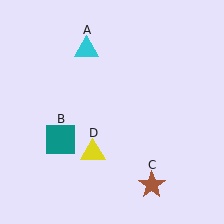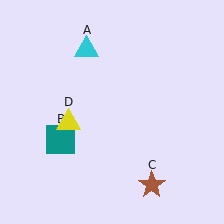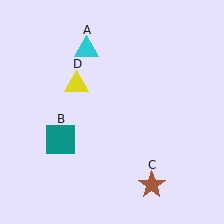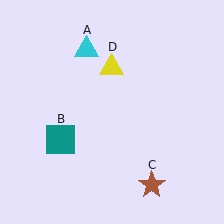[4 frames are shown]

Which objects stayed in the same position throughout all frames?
Cyan triangle (object A) and teal square (object B) and brown star (object C) remained stationary.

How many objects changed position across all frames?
1 object changed position: yellow triangle (object D).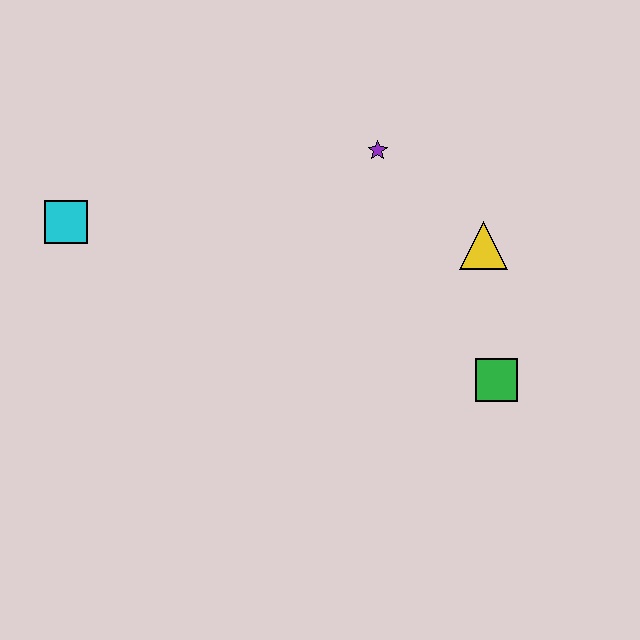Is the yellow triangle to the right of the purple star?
Yes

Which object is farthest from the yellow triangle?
The cyan square is farthest from the yellow triangle.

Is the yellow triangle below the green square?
No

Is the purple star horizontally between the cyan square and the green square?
Yes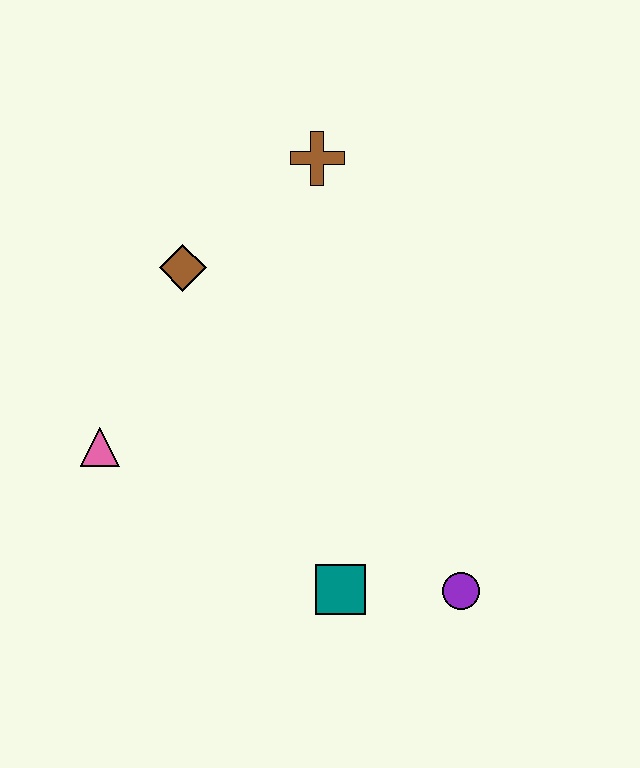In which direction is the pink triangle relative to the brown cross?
The pink triangle is below the brown cross.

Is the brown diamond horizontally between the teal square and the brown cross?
No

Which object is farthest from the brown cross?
The purple circle is farthest from the brown cross.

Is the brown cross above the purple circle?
Yes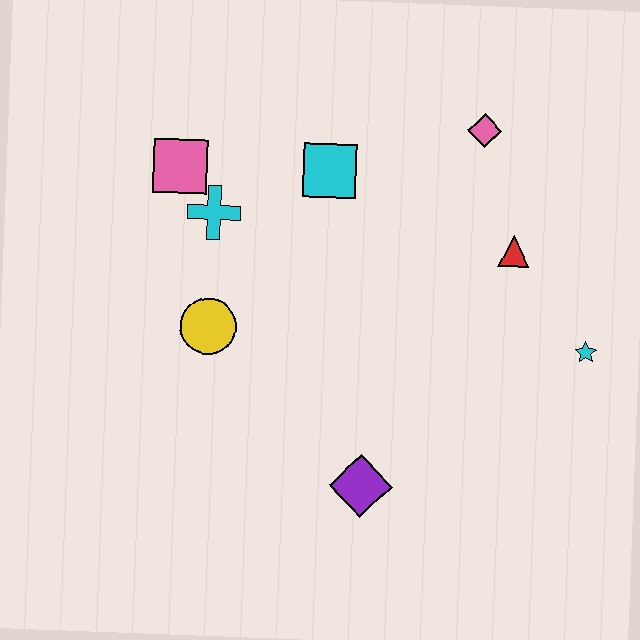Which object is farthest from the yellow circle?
The cyan star is farthest from the yellow circle.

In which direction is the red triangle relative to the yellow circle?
The red triangle is to the right of the yellow circle.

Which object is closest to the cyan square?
The cyan cross is closest to the cyan square.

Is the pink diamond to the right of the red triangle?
No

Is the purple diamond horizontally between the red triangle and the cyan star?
No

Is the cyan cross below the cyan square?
Yes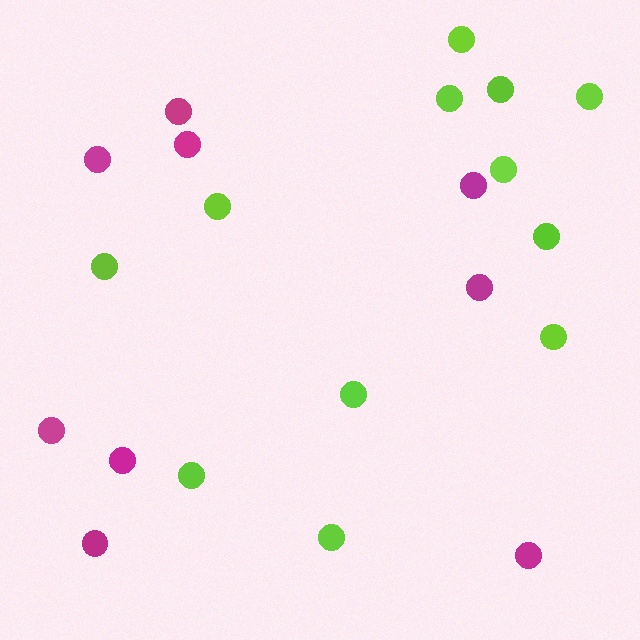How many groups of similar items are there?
There are 2 groups: one group of lime circles (12) and one group of magenta circles (9).